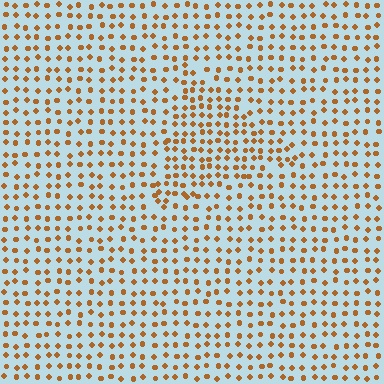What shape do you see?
I see a triangle.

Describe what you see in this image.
The image contains small brown elements arranged at two different densities. A triangle-shaped region is visible where the elements are more densely packed than the surrounding area.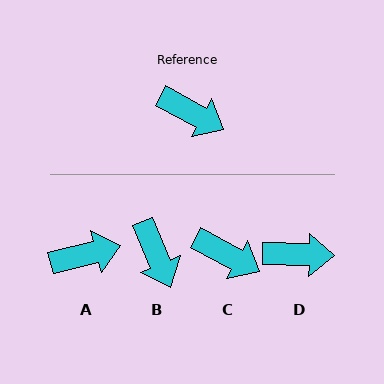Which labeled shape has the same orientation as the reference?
C.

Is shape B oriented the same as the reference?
No, it is off by about 39 degrees.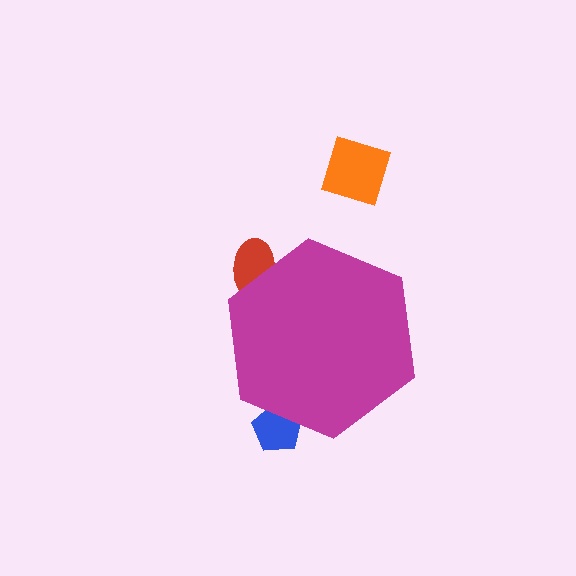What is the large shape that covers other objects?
A magenta hexagon.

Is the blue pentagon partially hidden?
Yes, the blue pentagon is partially hidden behind the magenta hexagon.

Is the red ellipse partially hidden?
Yes, the red ellipse is partially hidden behind the magenta hexagon.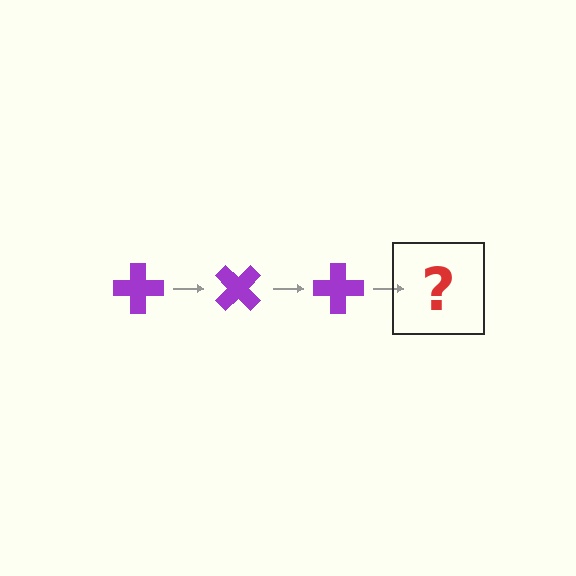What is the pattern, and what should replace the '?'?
The pattern is that the cross rotates 45 degrees each step. The '?' should be a purple cross rotated 135 degrees.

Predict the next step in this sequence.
The next step is a purple cross rotated 135 degrees.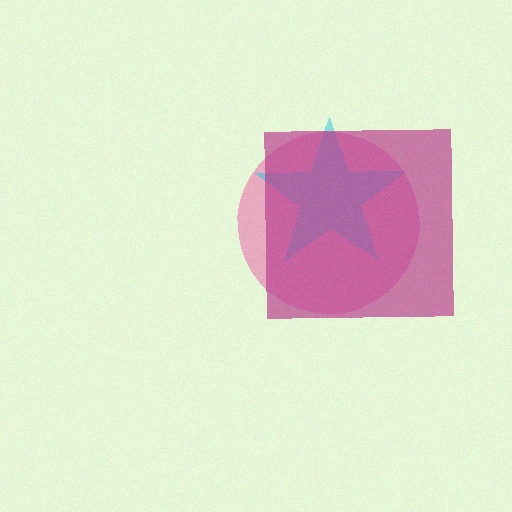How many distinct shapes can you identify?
There are 3 distinct shapes: a pink circle, a cyan star, a magenta square.